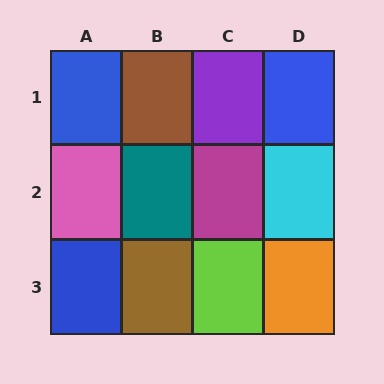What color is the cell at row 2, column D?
Cyan.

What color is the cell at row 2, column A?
Pink.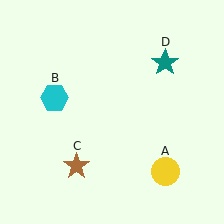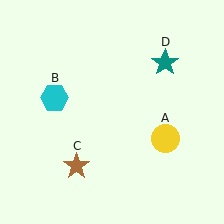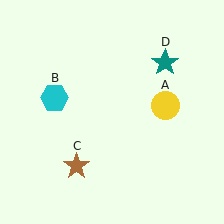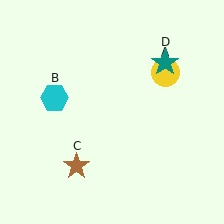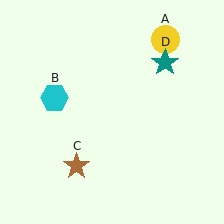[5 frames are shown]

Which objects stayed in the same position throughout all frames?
Cyan hexagon (object B) and brown star (object C) and teal star (object D) remained stationary.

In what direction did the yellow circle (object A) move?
The yellow circle (object A) moved up.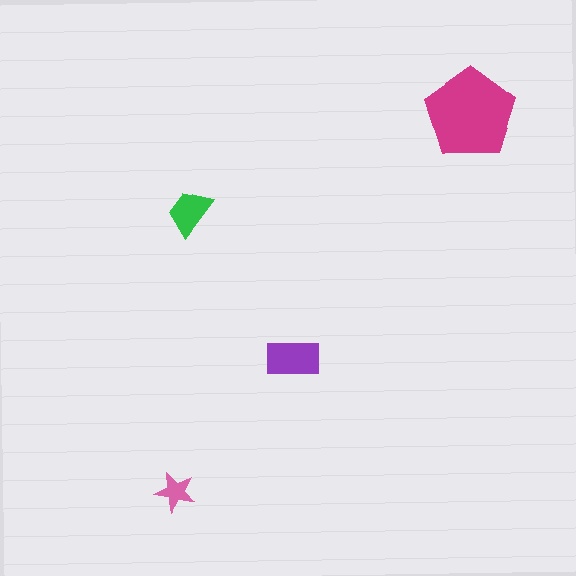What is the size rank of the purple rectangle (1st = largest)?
2nd.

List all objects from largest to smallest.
The magenta pentagon, the purple rectangle, the green trapezoid, the pink star.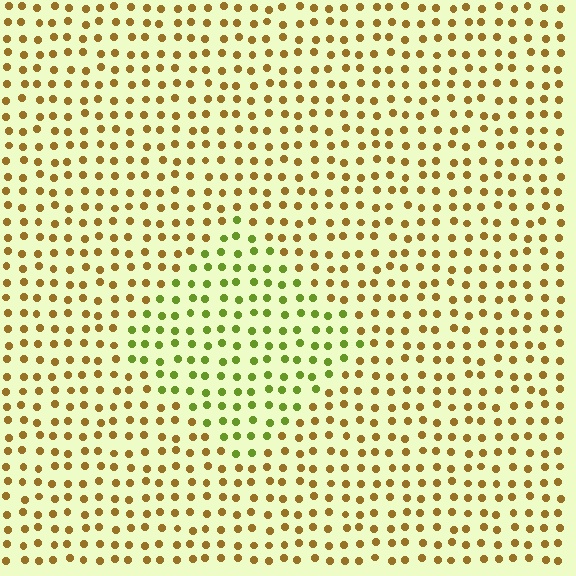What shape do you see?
I see a diamond.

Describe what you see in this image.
The image is filled with small brown elements in a uniform arrangement. A diamond-shaped region is visible where the elements are tinted to a slightly different hue, forming a subtle color boundary.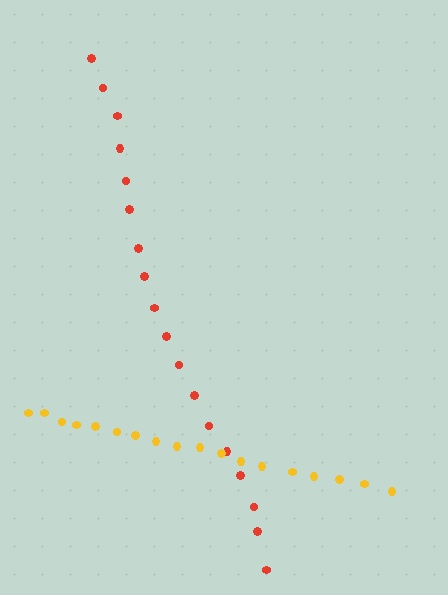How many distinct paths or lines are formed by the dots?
There are 2 distinct paths.